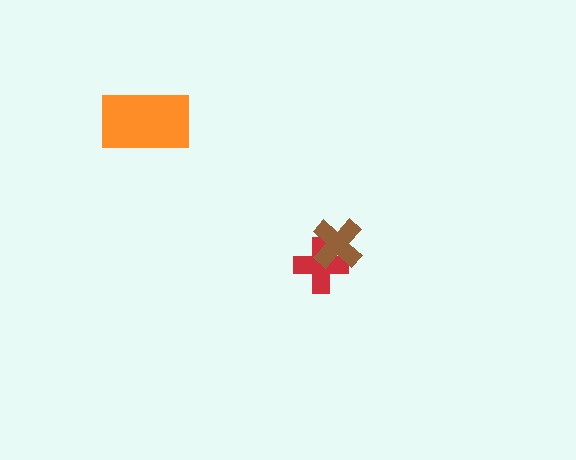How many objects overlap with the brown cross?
1 object overlaps with the brown cross.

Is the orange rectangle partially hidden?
No, no other shape covers it.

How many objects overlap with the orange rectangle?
0 objects overlap with the orange rectangle.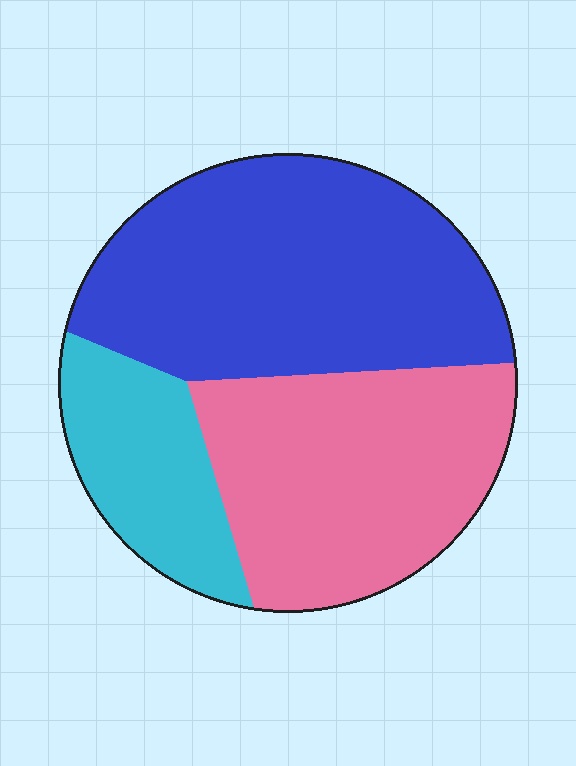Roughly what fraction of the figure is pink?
Pink covers around 35% of the figure.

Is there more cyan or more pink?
Pink.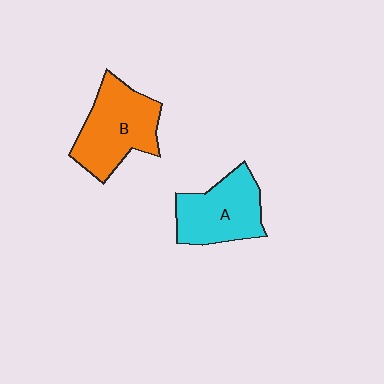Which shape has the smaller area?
Shape A (cyan).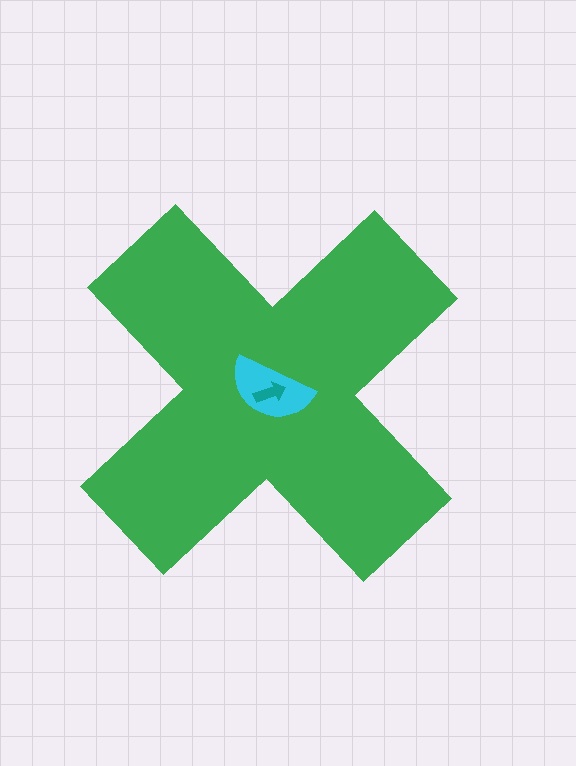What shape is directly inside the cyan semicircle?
The teal arrow.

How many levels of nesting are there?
3.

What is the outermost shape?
The green cross.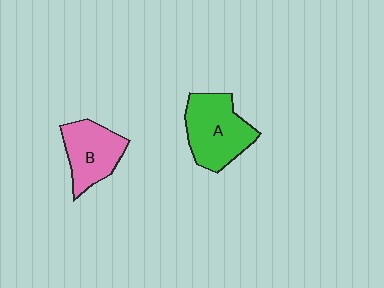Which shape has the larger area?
Shape A (green).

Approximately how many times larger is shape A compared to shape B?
Approximately 1.2 times.